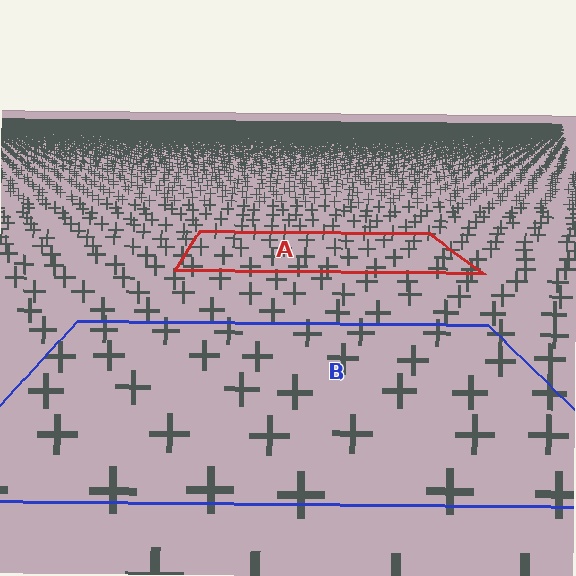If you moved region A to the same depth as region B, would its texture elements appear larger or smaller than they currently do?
They would appear larger. At a closer depth, the same texture elements are projected at a bigger on-screen size.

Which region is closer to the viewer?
Region B is closer. The texture elements there are larger and more spread out.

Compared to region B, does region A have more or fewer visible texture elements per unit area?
Region A has more texture elements per unit area — they are packed more densely because it is farther away.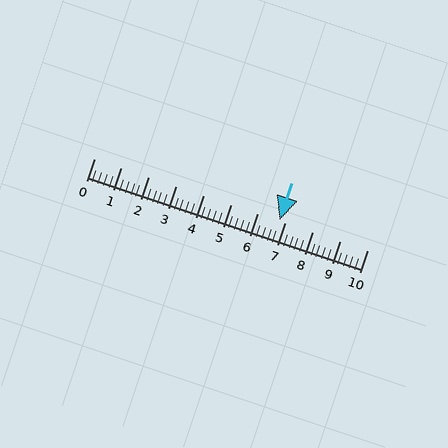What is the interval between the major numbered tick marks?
The major tick marks are spaced 1 units apart.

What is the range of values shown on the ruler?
The ruler shows values from 0 to 10.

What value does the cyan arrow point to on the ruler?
The cyan arrow points to approximately 6.8.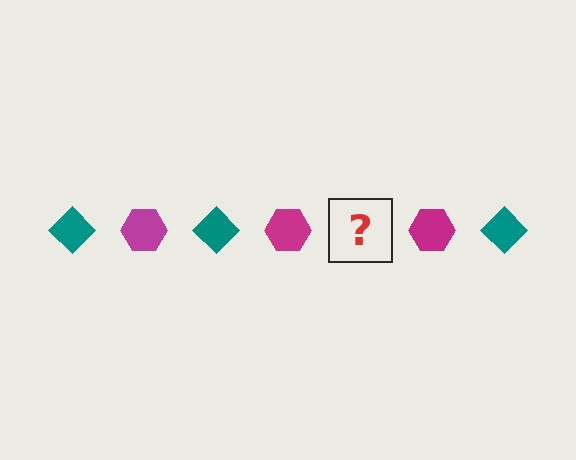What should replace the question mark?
The question mark should be replaced with a teal diamond.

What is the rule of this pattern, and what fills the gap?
The rule is that the pattern alternates between teal diamond and magenta hexagon. The gap should be filled with a teal diamond.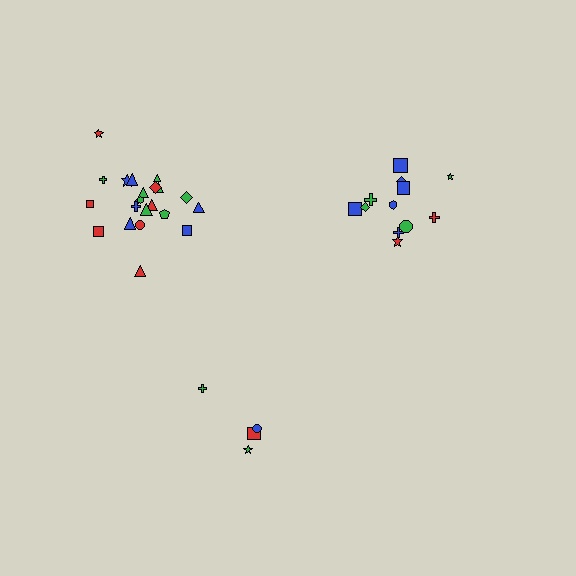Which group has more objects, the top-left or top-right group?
The top-left group.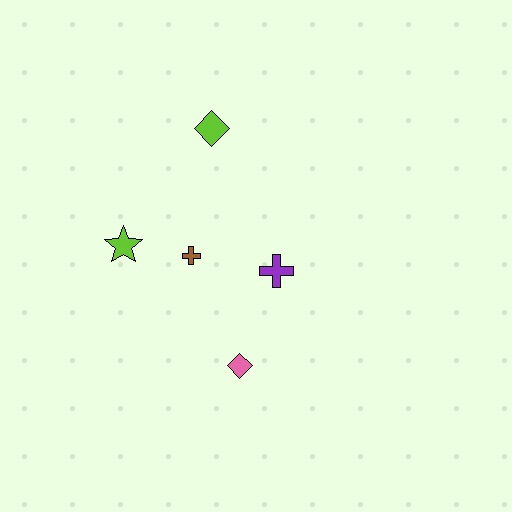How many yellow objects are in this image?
There are no yellow objects.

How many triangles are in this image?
There are no triangles.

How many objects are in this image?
There are 5 objects.